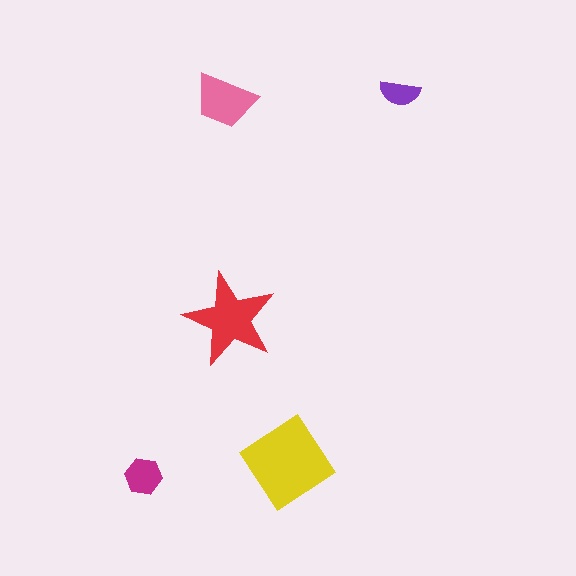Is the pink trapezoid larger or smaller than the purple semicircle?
Larger.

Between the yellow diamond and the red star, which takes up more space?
The yellow diamond.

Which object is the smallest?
The purple semicircle.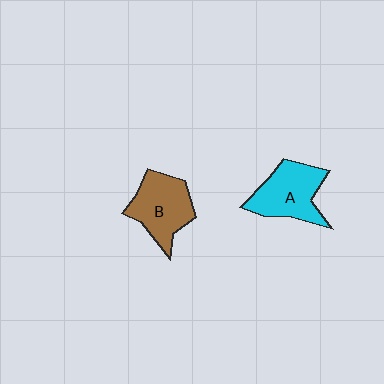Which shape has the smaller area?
Shape B (brown).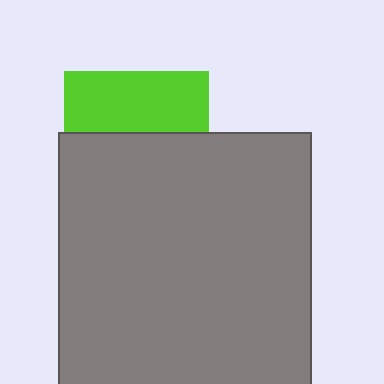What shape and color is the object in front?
The object in front is a gray square.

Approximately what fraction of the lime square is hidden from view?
Roughly 59% of the lime square is hidden behind the gray square.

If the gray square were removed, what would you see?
You would see the complete lime square.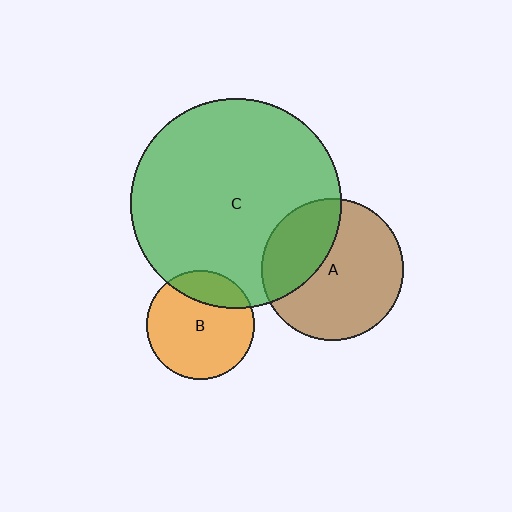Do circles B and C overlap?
Yes.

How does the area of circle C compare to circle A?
Approximately 2.2 times.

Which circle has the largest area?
Circle C (green).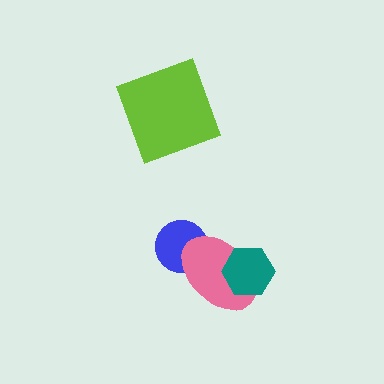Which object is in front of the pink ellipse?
The teal hexagon is in front of the pink ellipse.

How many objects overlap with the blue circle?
1 object overlaps with the blue circle.